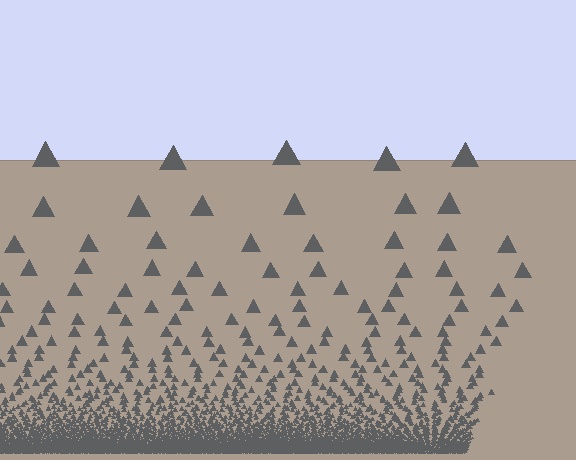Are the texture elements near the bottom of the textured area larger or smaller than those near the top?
Smaller. The gradient is inverted — elements near the bottom are smaller and denser.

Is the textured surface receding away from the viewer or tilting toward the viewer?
The surface appears to tilt toward the viewer. Texture elements get larger and sparser toward the top.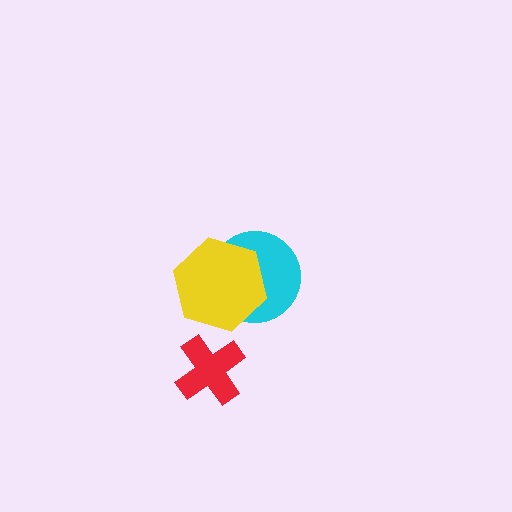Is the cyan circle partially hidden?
Yes, it is partially covered by another shape.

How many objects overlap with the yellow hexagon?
1 object overlaps with the yellow hexagon.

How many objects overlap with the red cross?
0 objects overlap with the red cross.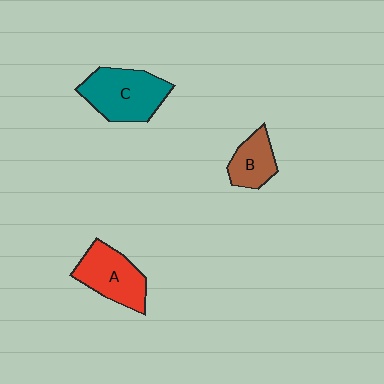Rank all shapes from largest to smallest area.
From largest to smallest: C (teal), A (red), B (brown).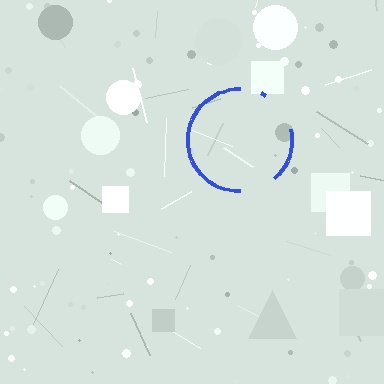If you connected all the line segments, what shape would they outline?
They would outline a circle.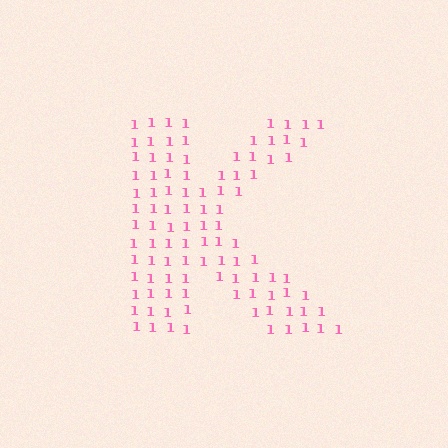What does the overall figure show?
The overall figure shows the letter K.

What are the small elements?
The small elements are digit 1's.